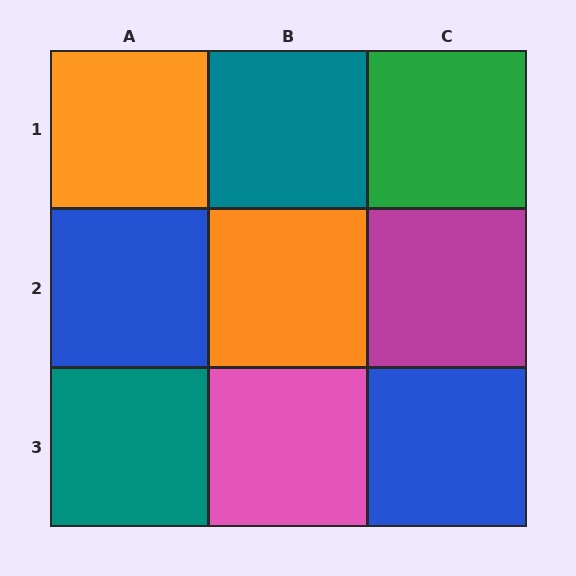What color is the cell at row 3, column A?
Teal.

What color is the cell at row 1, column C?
Green.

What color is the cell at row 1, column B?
Teal.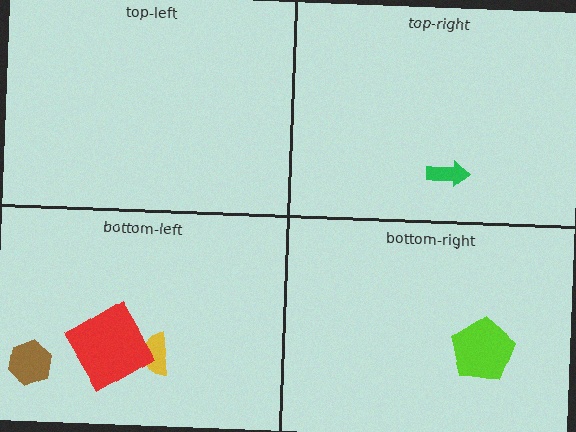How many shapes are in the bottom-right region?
1.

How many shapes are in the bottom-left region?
3.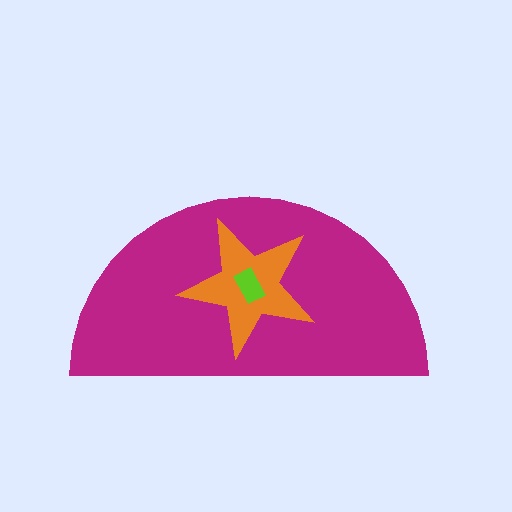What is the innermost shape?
The lime rectangle.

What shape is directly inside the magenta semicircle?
The orange star.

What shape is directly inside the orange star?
The lime rectangle.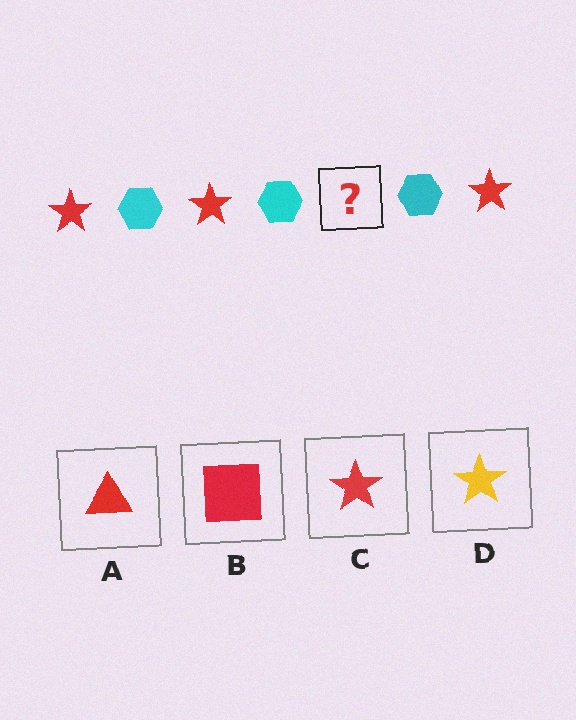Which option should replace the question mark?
Option C.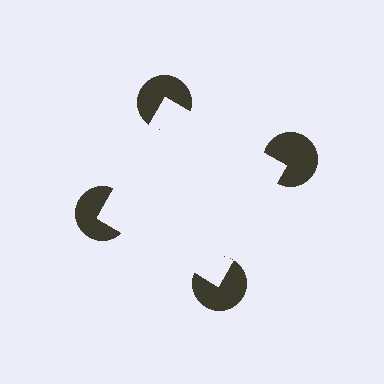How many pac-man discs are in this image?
There are 4 — one at each vertex of the illusory square.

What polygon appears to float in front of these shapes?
An illusory square — its edges are inferred from the aligned wedge cuts in the pac-man discs, not physically drawn.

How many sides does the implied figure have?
4 sides.